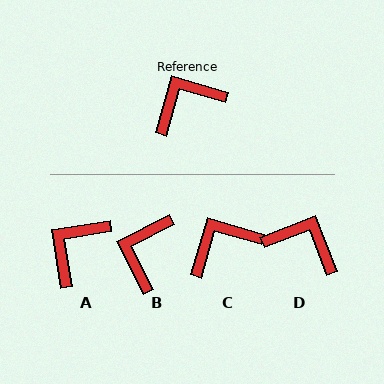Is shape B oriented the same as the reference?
No, it is off by about 43 degrees.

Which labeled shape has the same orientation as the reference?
C.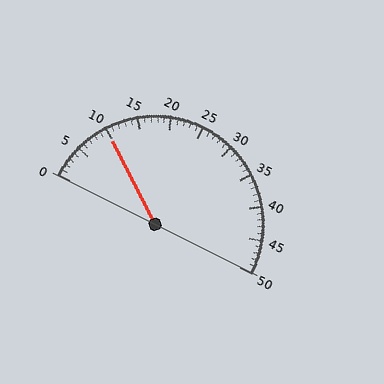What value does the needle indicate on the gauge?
The needle indicates approximately 10.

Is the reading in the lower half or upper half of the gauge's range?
The reading is in the lower half of the range (0 to 50).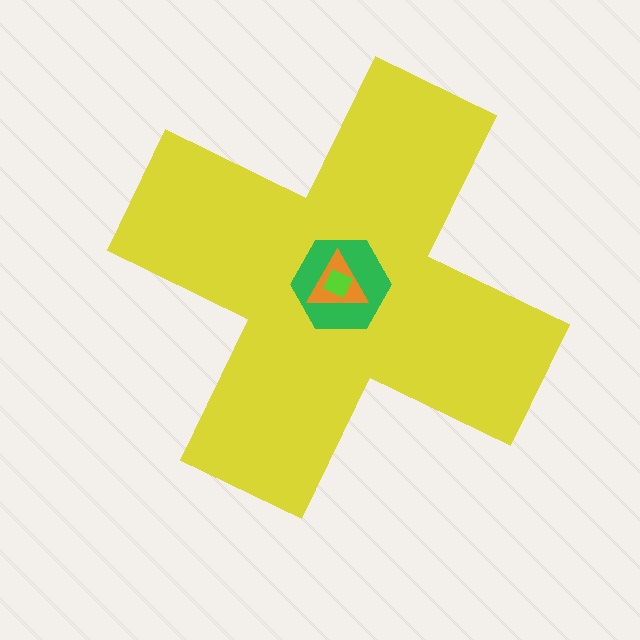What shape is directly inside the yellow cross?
The green hexagon.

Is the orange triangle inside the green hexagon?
Yes.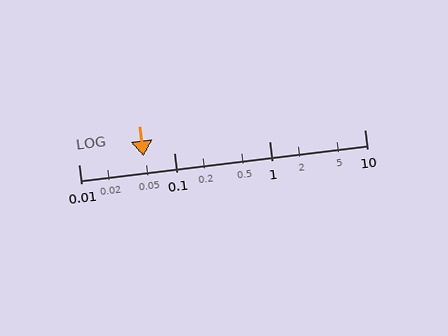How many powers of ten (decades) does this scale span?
The scale spans 3 decades, from 0.01 to 10.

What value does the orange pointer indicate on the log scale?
The pointer indicates approximately 0.048.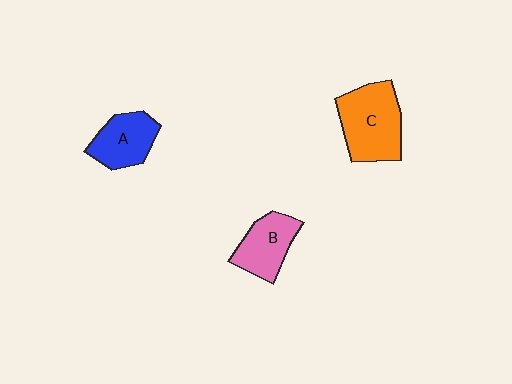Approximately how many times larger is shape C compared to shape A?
Approximately 1.5 times.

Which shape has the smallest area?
Shape A (blue).